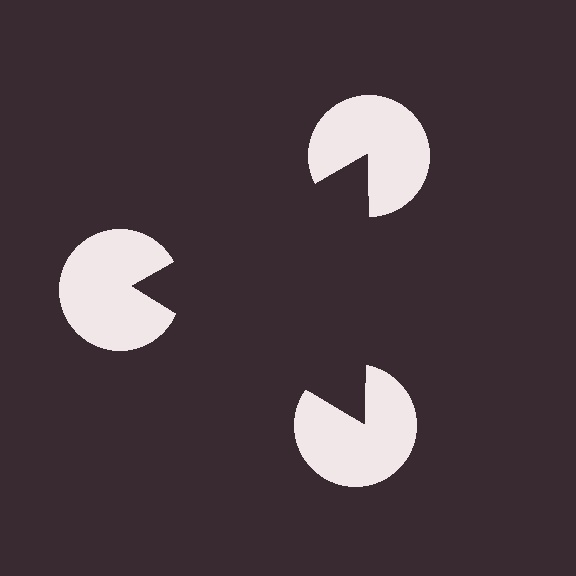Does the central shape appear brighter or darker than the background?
It typically appears slightly darker than the background, even though no actual brightness change is drawn.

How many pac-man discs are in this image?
There are 3 — one at each vertex of the illusory triangle.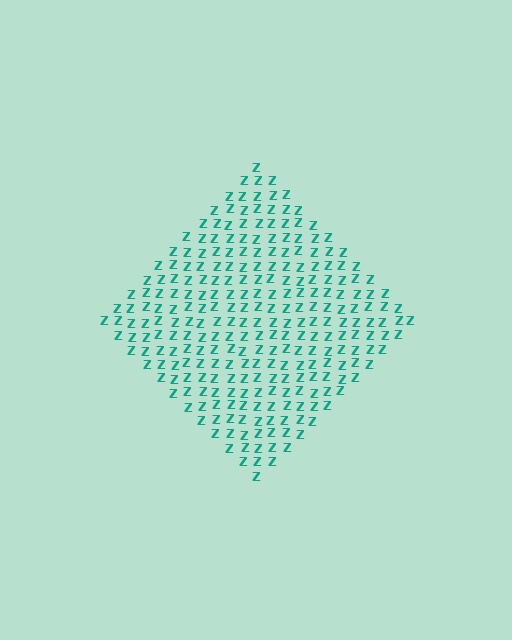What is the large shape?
The large shape is a diamond.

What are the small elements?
The small elements are letter Z's.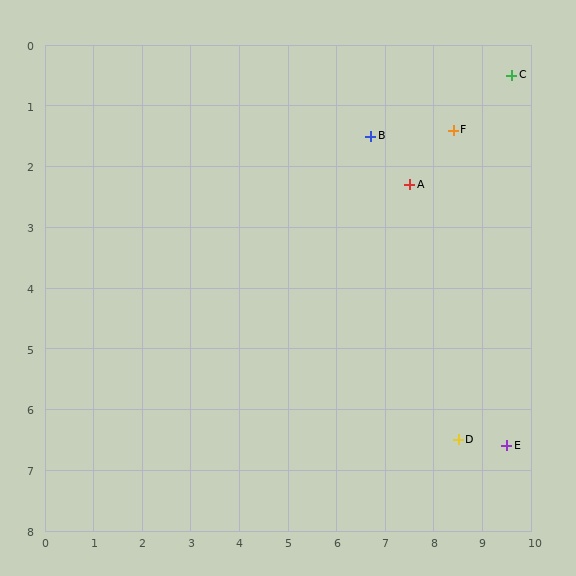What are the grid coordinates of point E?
Point E is at approximately (9.5, 6.6).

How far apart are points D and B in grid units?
Points D and B are about 5.3 grid units apart.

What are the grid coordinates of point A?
Point A is at approximately (7.5, 2.3).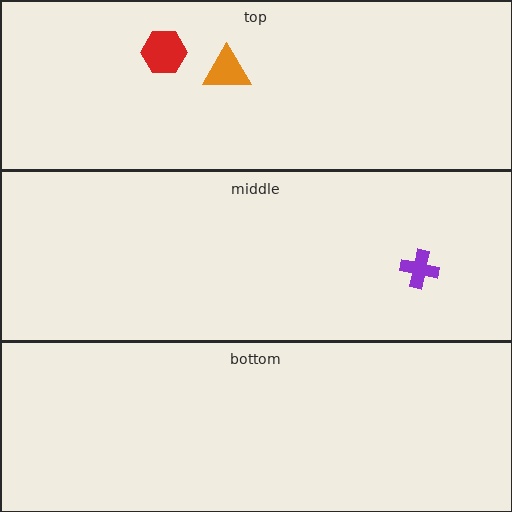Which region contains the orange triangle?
The top region.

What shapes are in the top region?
The orange triangle, the red hexagon.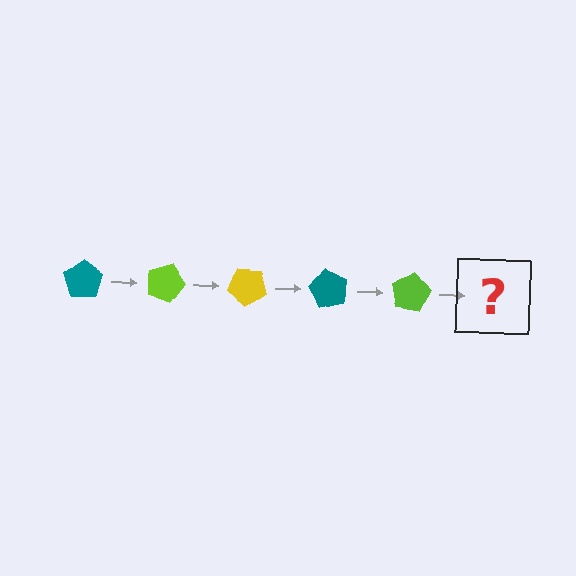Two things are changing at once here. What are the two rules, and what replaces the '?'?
The two rules are that it rotates 20 degrees each step and the color cycles through teal, lime, and yellow. The '?' should be a yellow pentagon, rotated 100 degrees from the start.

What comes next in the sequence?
The next element should be a yellow pentagon, rotated 100 degrees from the start.